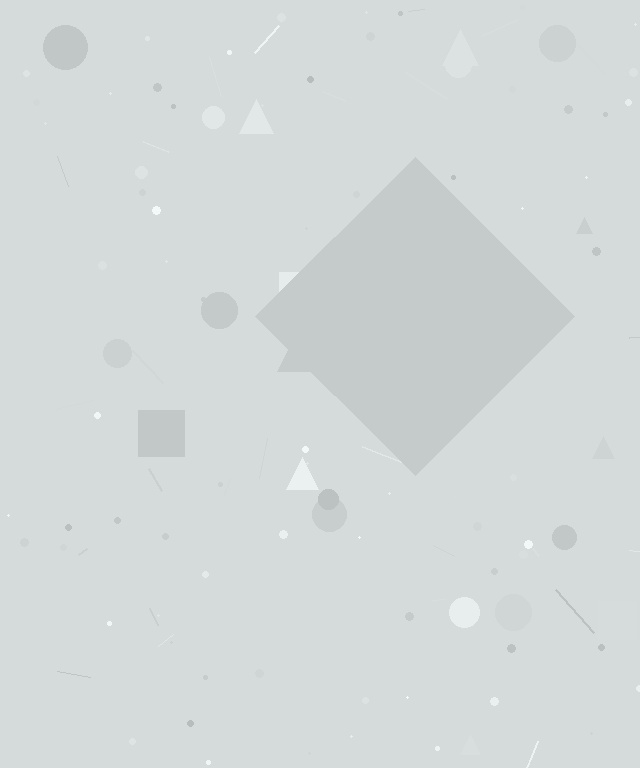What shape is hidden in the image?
A diamond is hidden in the image.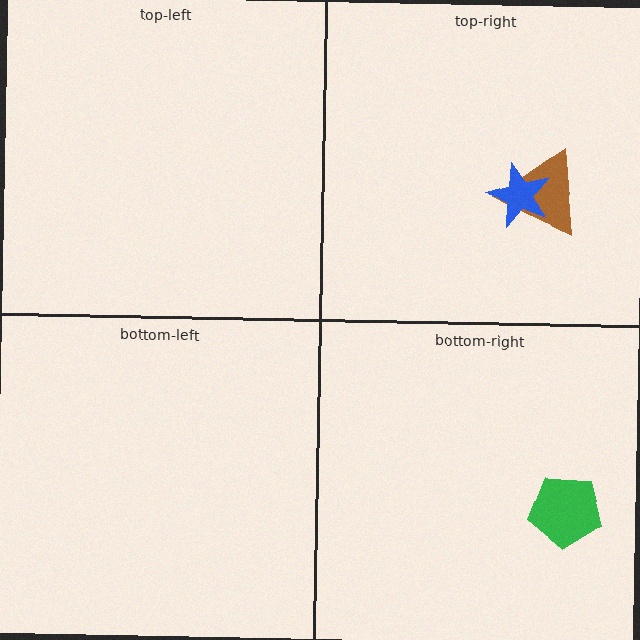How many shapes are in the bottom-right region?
1.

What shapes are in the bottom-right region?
The green pentagon.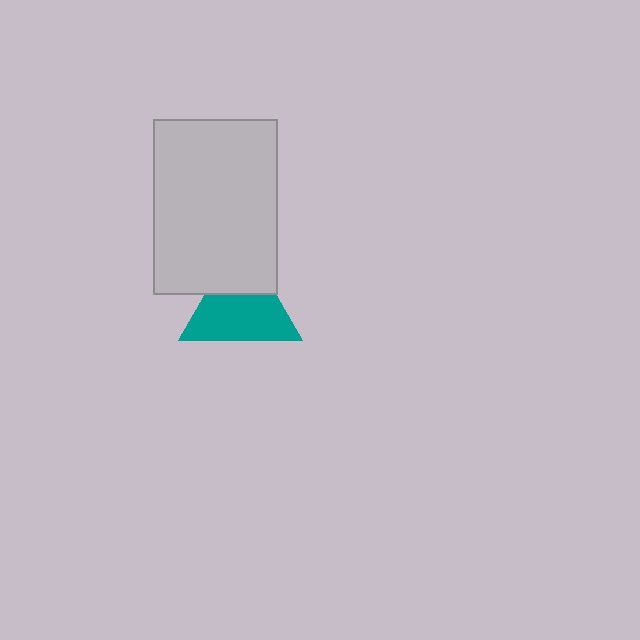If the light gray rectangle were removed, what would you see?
You would see the complete teal triangle.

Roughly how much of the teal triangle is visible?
Most of it is visible (roughly 67%).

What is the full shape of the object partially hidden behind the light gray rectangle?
The partially hidden object is a teal triangle.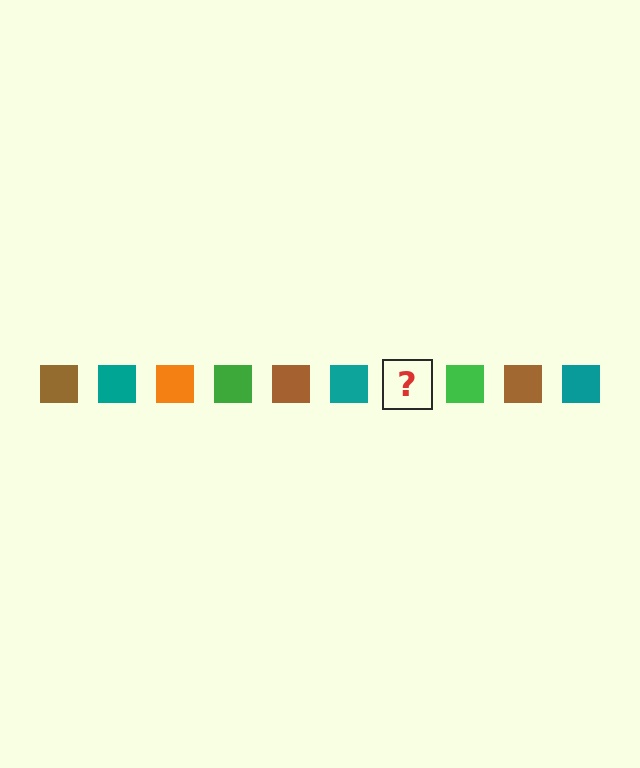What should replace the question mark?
The question mark should be replaced with an orange square.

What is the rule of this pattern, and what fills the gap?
The rule is that the pattern cycles through brown, teal, orange, green squares. The gap should be filled with an orange square.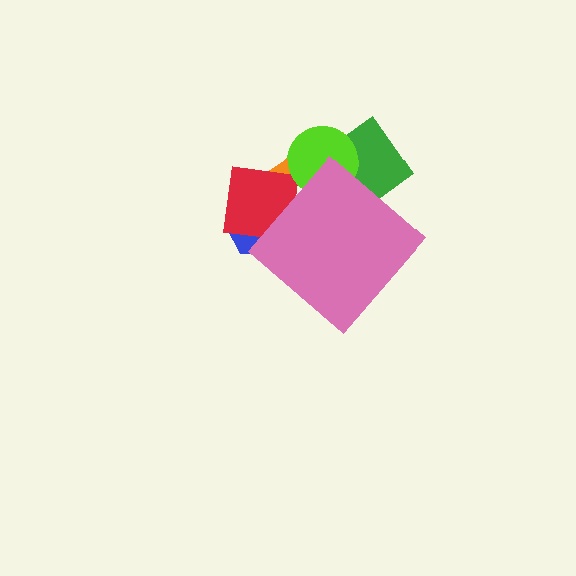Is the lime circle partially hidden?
Yes, the lime circle is partially hidden behind the pink diamond.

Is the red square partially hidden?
Yes, the red square is partially hidden behind the pink diamond.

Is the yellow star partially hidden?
Yes, the yellow star is partially hidden behind the pink diamond.